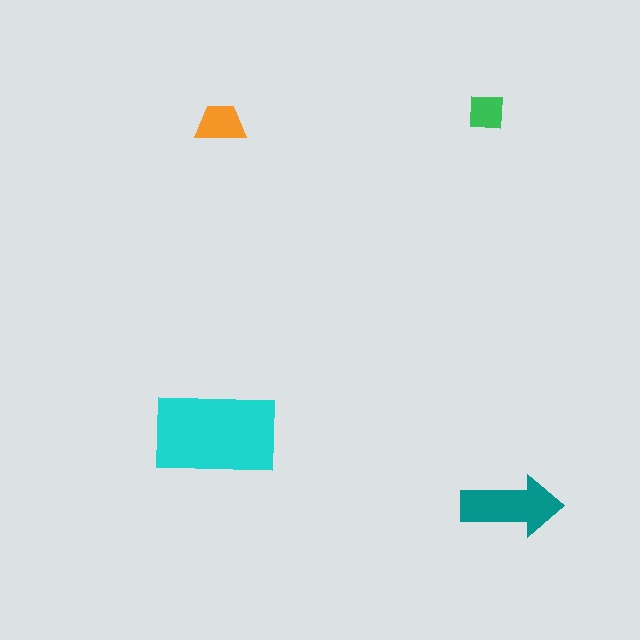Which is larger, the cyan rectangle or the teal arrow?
The cyan rectangle.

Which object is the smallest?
The green square.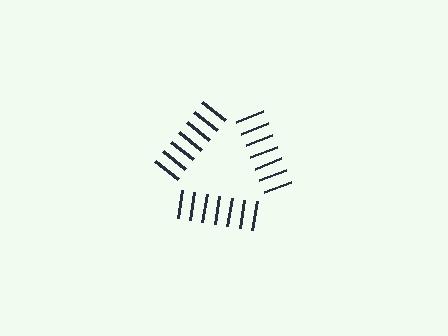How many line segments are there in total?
21 — 7 along each of the 3 edges.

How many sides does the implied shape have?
3 sides — the line-ends trace a triangle.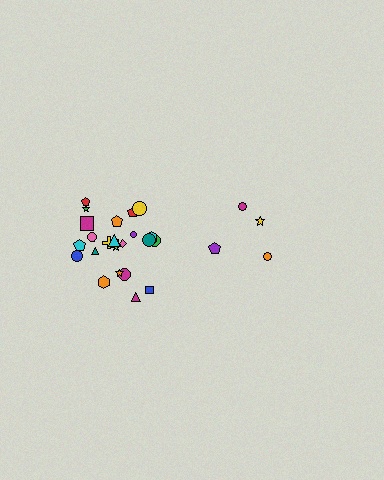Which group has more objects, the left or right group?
The left group.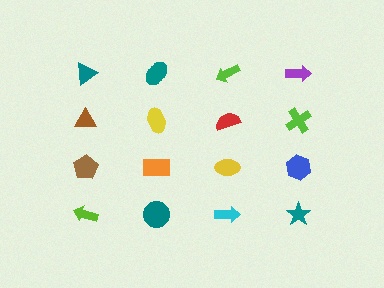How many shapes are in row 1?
4 shapes.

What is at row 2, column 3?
A red semicircle.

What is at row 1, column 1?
A teal triangle.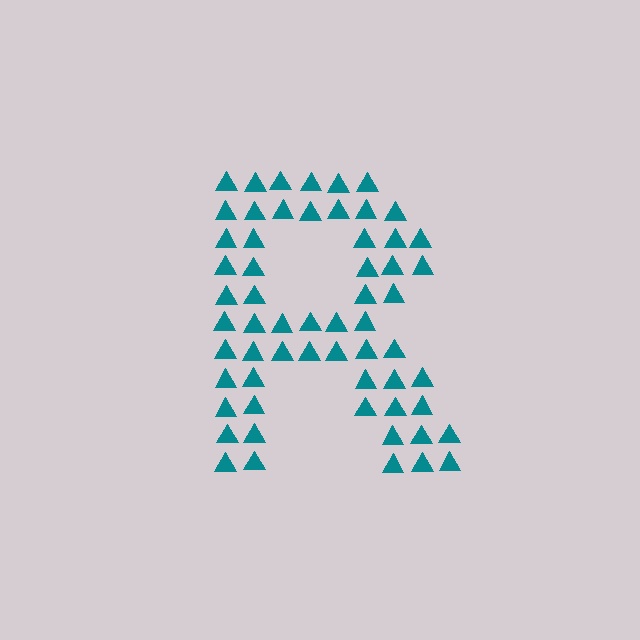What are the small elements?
The small elements are triangles.